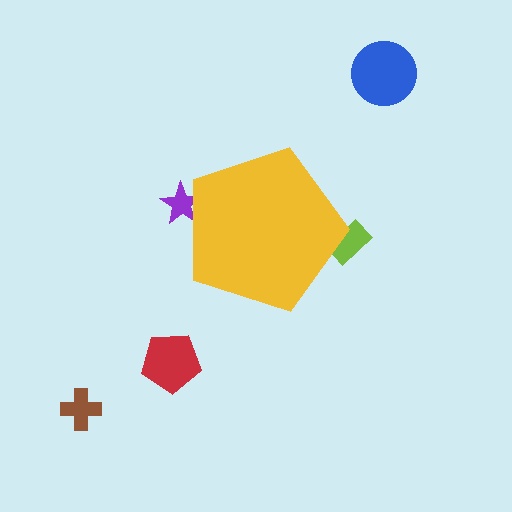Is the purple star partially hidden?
Yes, the purple star is partially hidden behind the yellow pentagon.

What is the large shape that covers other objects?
A yellow pentagon.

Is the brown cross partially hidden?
No, the brown cross is fully visible.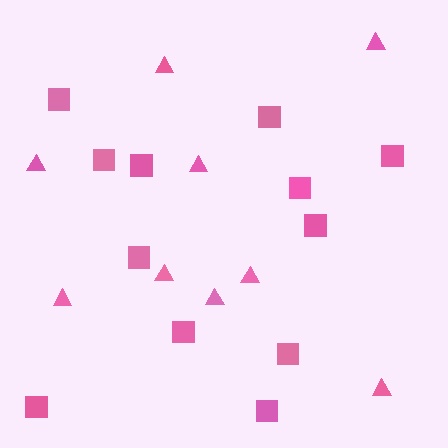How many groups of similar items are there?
There are 2 groups: one group of squares (12) and one group of triangles (9).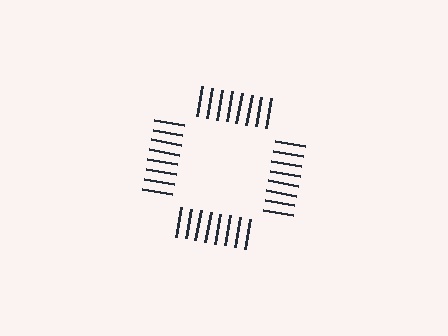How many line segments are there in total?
32 — 8 along each of the 4 edges.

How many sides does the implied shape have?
4 sides — the line-ends trace a square.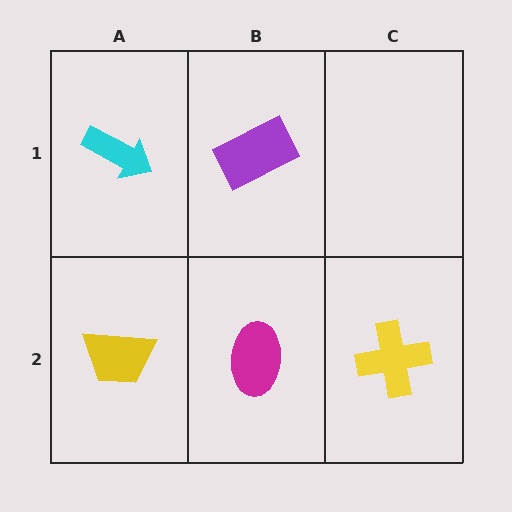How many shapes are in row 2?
3 shapes.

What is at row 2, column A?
A yellow trapezoid.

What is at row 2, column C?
A yellow cross.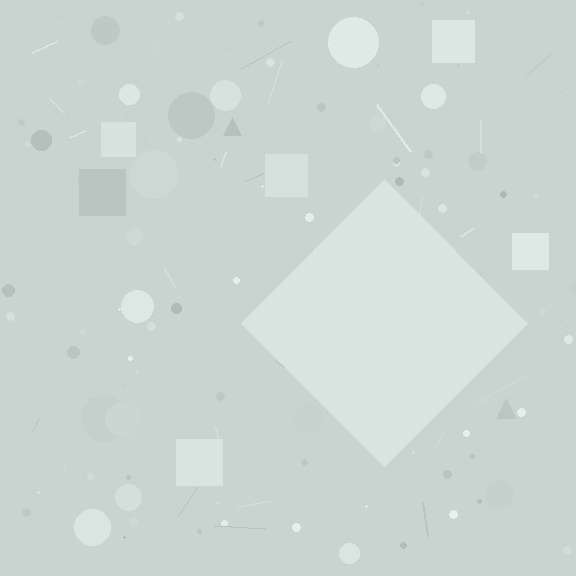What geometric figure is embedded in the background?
A diamond is embedded in the background.